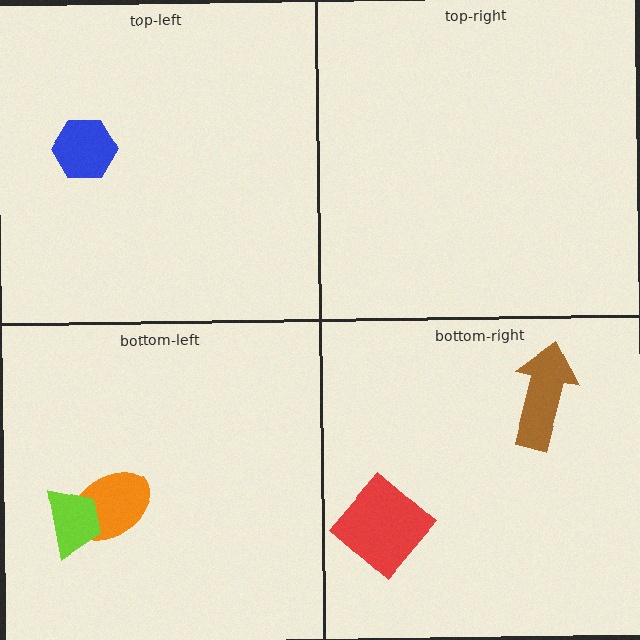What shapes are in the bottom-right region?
The brown arrow, the red diamond.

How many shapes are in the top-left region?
1.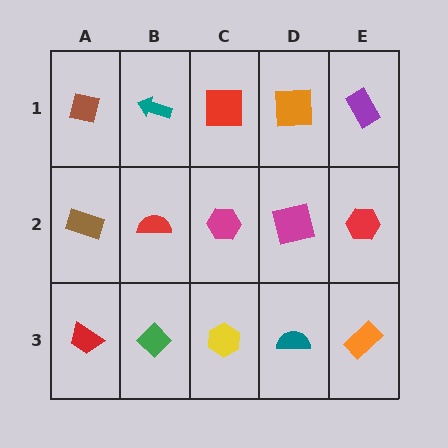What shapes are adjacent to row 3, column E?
A red hexagon (row 2, column E), a teal semicircle (row 3, column D).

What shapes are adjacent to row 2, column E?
A purple rectangle (row 1, column E), an orange rectangle (row 3, column E), a magenta square (row 2, column D).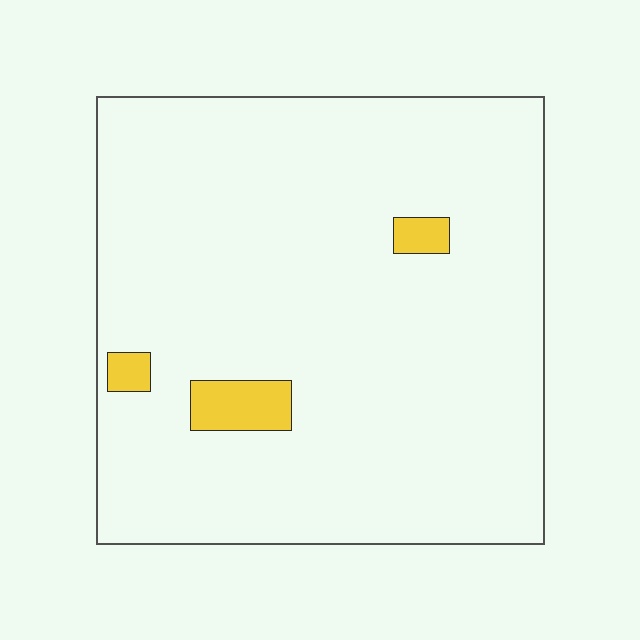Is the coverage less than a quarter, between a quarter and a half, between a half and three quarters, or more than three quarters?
Less than a quarter.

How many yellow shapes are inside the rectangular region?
3.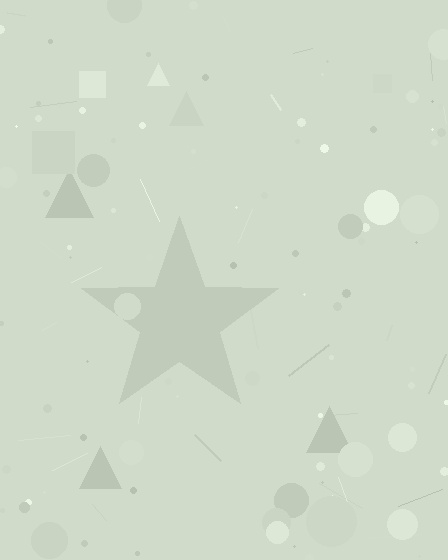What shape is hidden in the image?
A star is hidden in the image.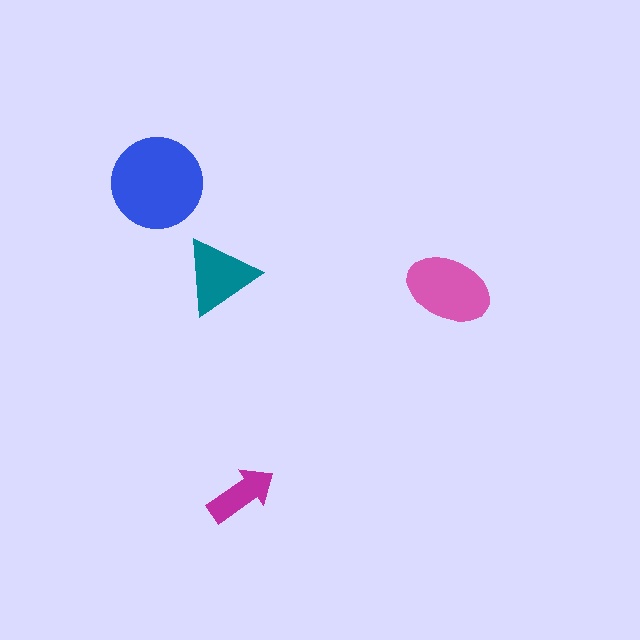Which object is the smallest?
The magenta arrow.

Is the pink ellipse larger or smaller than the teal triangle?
Larger.